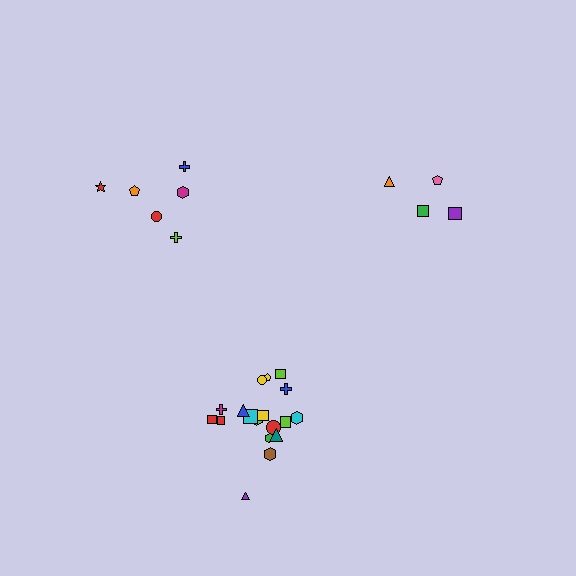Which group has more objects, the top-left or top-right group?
The top-left group.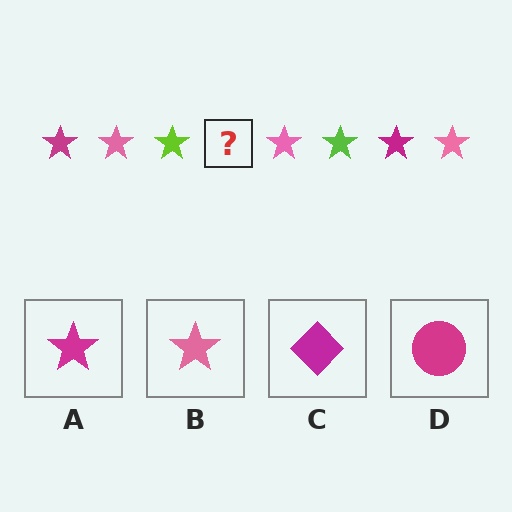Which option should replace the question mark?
Option A.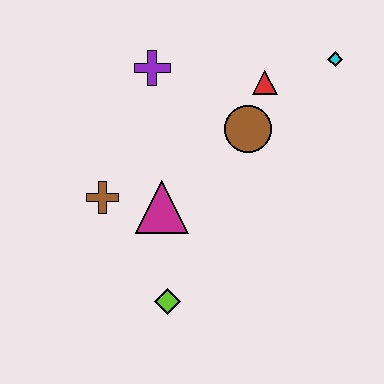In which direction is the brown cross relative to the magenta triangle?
The brown cross is to the left of the magenta triangle.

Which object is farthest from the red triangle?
The lime diamond is farthest from the red triangle.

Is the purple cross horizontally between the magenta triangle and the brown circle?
No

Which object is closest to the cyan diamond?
The red triangle is closest to the cyan diamond.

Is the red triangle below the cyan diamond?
Yes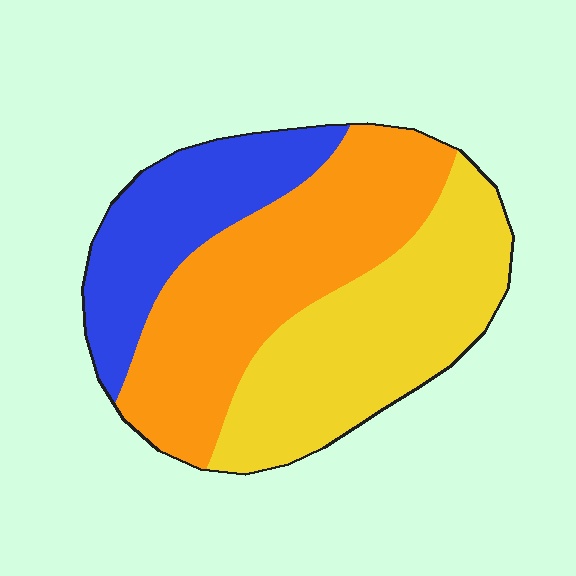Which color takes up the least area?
Blue, at roughly 25%.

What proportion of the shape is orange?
Orange covers 40% of the shape.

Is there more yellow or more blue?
Yellow.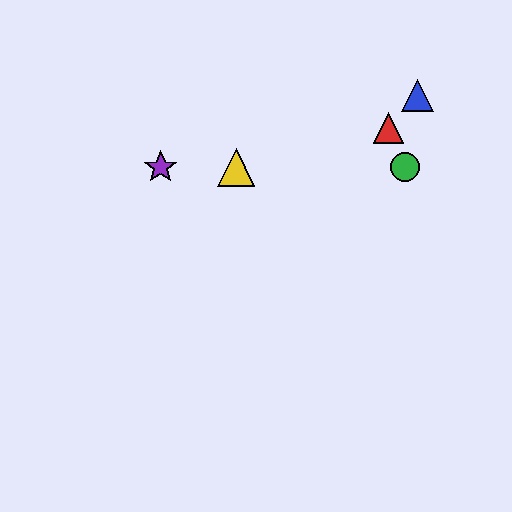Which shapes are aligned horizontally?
The green circle, the yellow triangle, the purple star are aligned horizontally.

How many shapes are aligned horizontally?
3 shapes (the green circle, the yellow triangle, the purple star) are aligned horizontally.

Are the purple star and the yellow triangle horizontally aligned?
Yes, both are at y≈167.